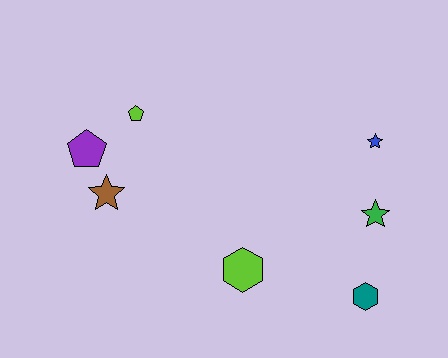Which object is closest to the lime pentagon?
The purple pentagon is closest to the lime pentagon.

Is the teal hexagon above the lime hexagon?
No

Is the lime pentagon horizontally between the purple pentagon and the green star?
Yes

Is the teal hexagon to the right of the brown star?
Yes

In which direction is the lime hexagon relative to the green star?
The lime hexagon is to the left of the green star.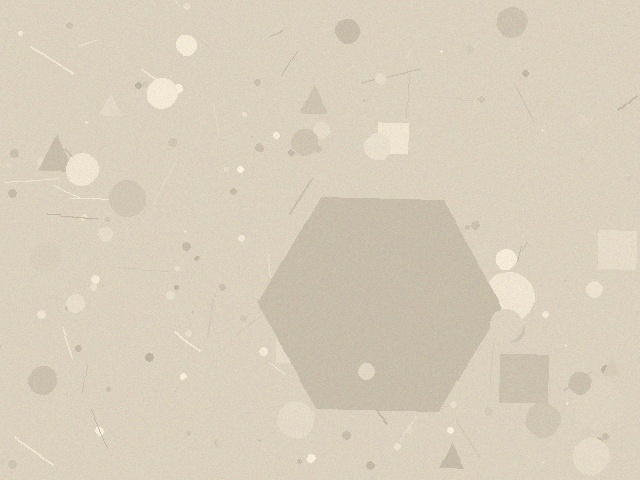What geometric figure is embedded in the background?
A hexagon is embedded in the background.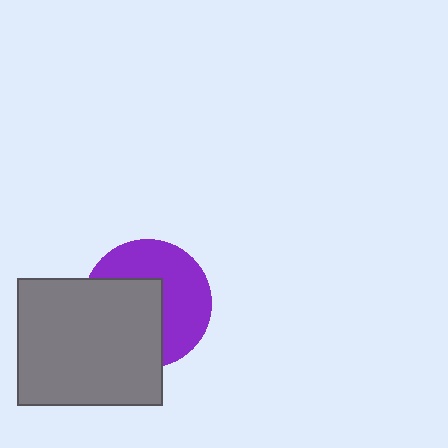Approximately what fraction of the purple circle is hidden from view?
Roughly 48% of the purple circle is hidden behind the gray rectangle.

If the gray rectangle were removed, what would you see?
You would see the complete purple circle.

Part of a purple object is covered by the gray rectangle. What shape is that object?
It is a circle.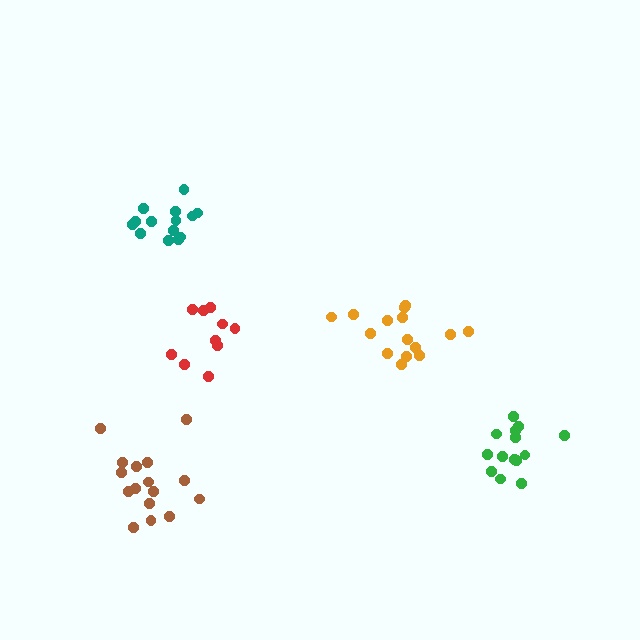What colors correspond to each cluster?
The clusters are colored: green, teal, brown, red, orange.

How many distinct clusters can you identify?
There are 5 distinct clusters.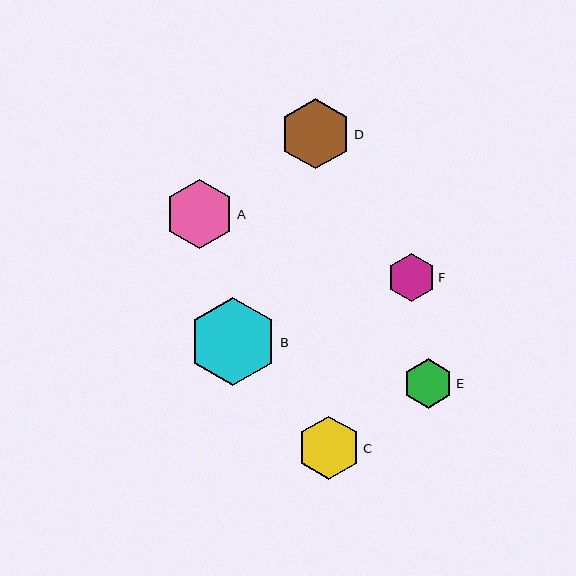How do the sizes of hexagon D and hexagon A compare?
Hexagon D and hexagon A are approximately the same size.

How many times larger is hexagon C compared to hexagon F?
Hexagon C is approximately 1.3 times the size of hexagon F.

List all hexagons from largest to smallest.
From largest to smallest: B, D, A, C, E, F.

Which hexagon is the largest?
Hexagon B is the largest with a size of approximately 88 pixels.